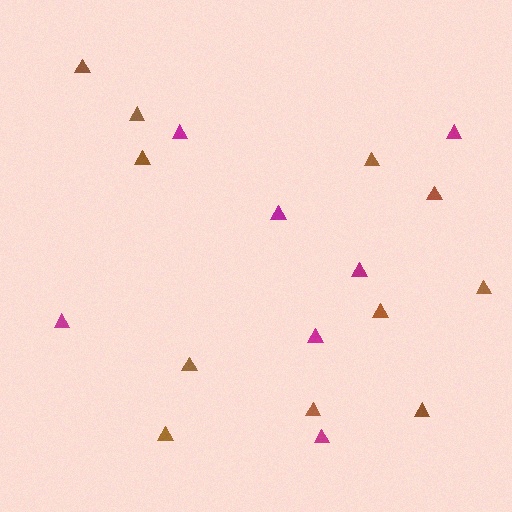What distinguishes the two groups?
There are 2 groups: one group of magenta triangles (7) and one group of brown triangles (11).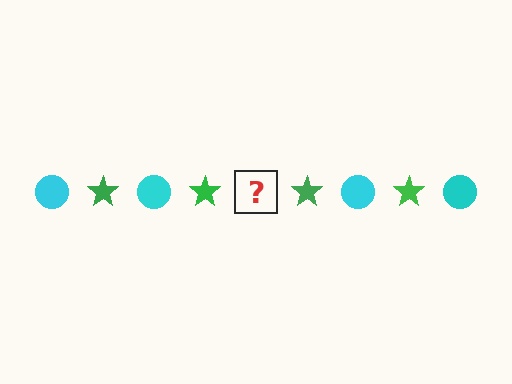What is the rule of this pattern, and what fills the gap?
The rule is that the pattern alternates between cyan circle and green star. The gap should be filled with a cyan circle.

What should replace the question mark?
The question mark should be replaced with a cyan circle.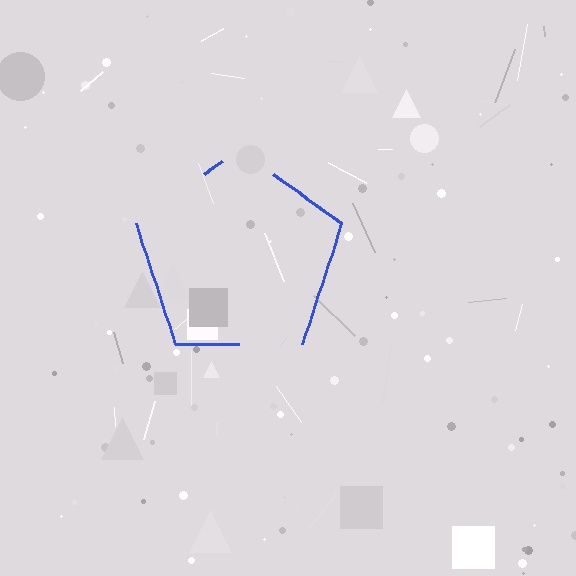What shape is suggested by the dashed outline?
The dashed outline suggests a pentagon.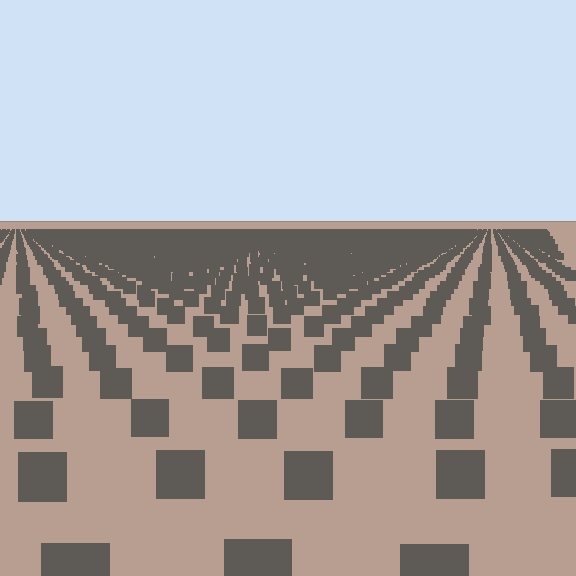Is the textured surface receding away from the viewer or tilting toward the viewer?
The surface is receding away from the viewer. Texture elements get smaller and denser toward the top.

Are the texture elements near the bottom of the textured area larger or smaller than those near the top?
Larger. Near the bottom, elements are closer to the viewer and appear at a bigger on-screen size.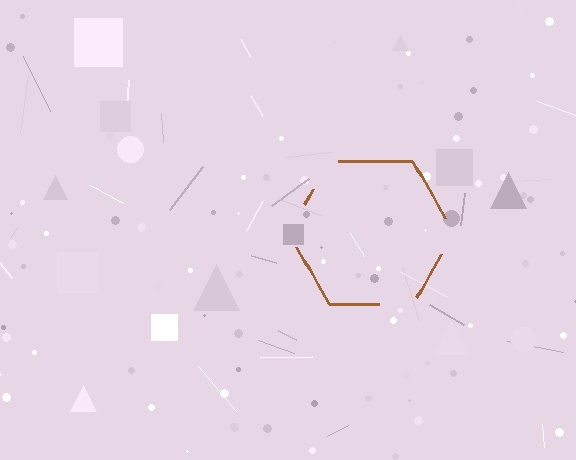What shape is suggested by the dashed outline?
The dashed outline suggests a hexagon.